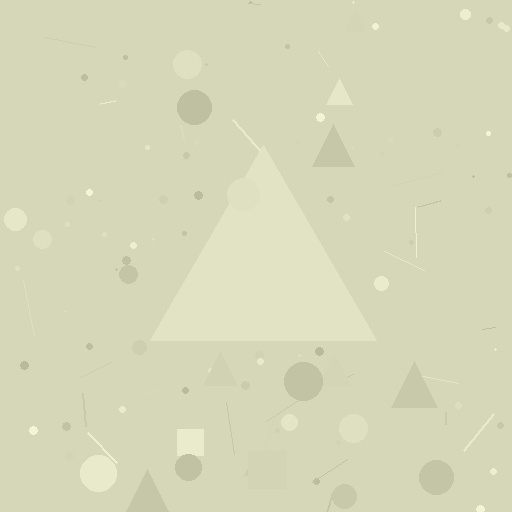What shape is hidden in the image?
A triangle is hidden in the image.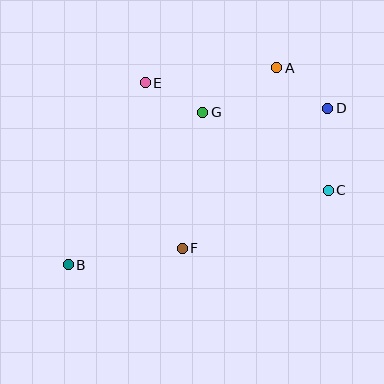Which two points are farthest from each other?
Points B and D are farthest from each other.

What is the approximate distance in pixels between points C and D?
The distance between C and D is approximately 82 pixels.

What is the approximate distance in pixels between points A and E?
The distance between A and E is approximately 132 pixels.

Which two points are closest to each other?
Points E and G are closest to each other.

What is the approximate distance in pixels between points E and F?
The distance between E and F is approximately 170 pixels.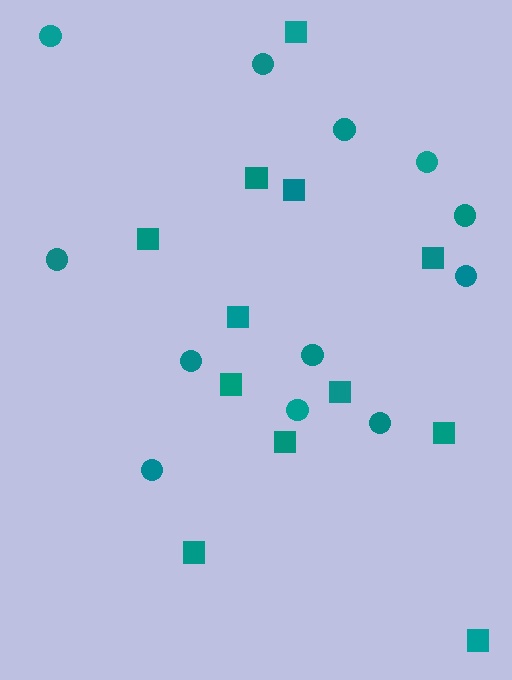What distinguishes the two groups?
There are 2 groups: one group of squares (12) and one group of circles (12).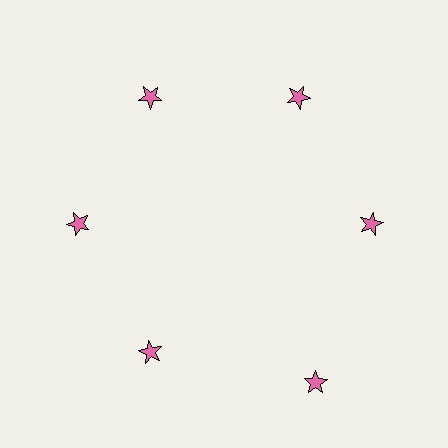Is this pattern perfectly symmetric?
No. The 6 pink stars are arranged in a ring, but one element near the 5 o'clock position is pushed outward from the center, breaking the 6-fold rotational symmetry.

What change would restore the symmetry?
The symmetry would be restored by moving it inward, back onto the ring so that all 6 stars sit at equal angles and equal distance from the center.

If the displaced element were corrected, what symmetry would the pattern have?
It would have 6-fold rotational symmetry — the pattern would map onto itself every 60 degrees.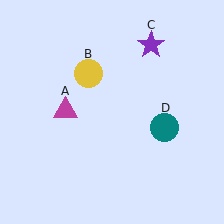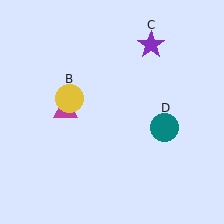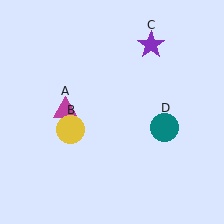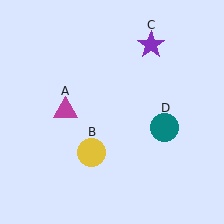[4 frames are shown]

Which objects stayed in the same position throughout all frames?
Magenta triangle (object A) and purple star (object C) and teal circle (object D) remained stationary.